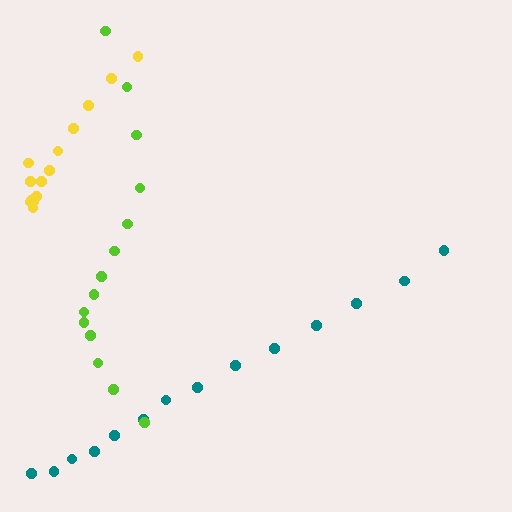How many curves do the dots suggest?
There are 3 distinct paths.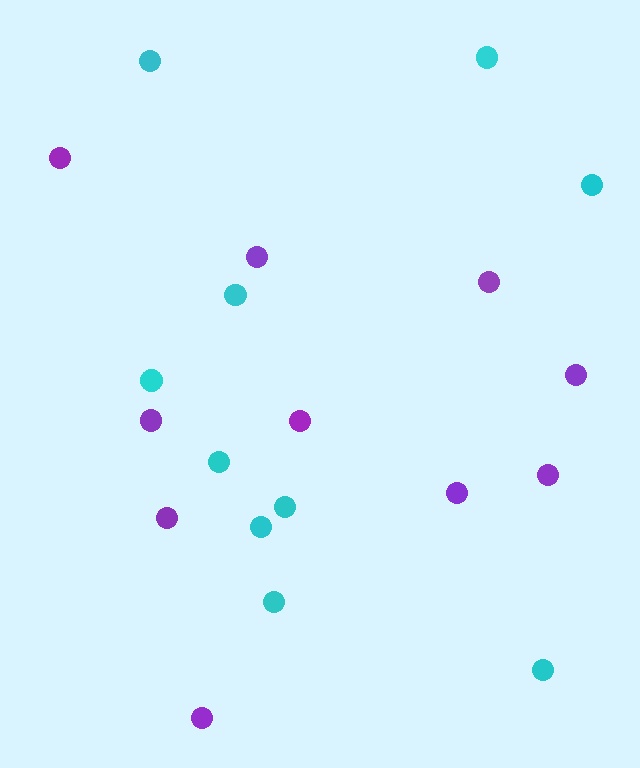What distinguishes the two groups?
There are 2 groups: one group of cyan circles (10) and one group of purple circles (10).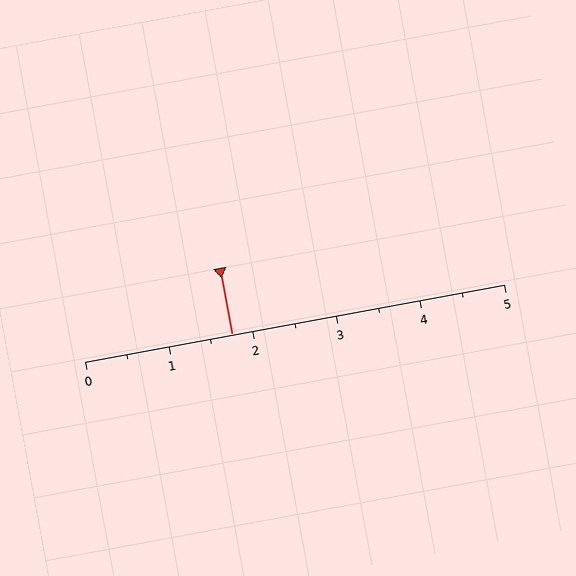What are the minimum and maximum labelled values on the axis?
The axis runs from 0 to 5.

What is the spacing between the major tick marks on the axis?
The major ticks are spaced 1 apart.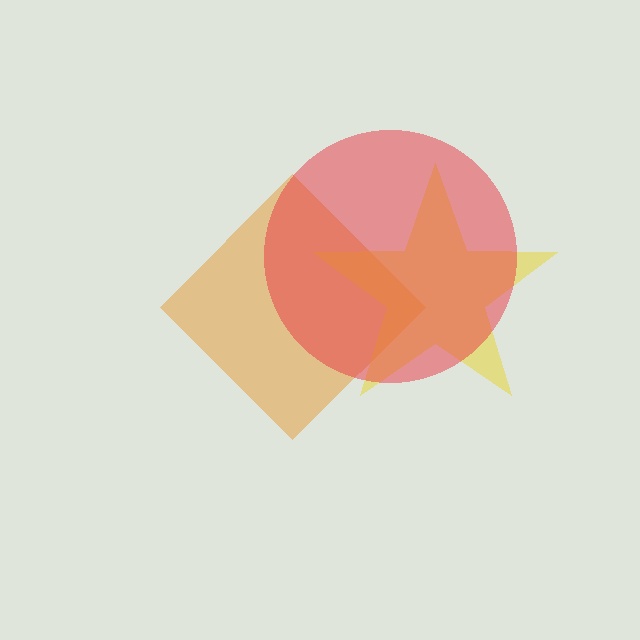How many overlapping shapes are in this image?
There are 3 overlapping shapes in the image.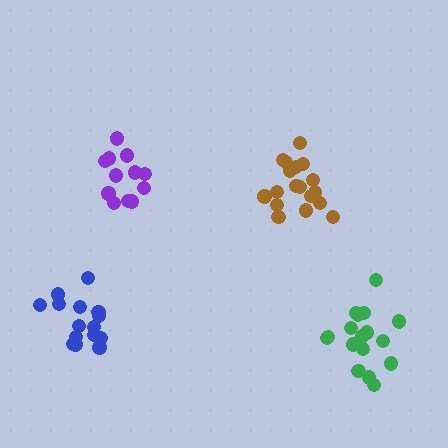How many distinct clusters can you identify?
There are 4 distinct clusters.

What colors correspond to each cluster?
The clusters are colored: brown, purple, green, blue.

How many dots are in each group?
Group 1: 18 dots, Group 2: 12 dots, Group 3: 18 dots, Group 4: 15 dots (63 total).